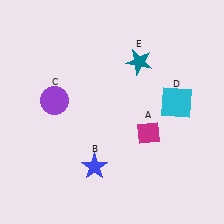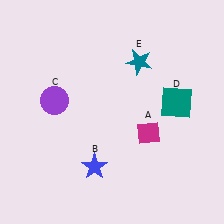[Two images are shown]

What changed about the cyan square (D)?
In Image 1, D is cyan. In Image 2, it changed to teal.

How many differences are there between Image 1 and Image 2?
There is 1 difference between the two images.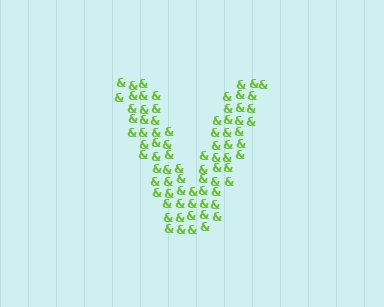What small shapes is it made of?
It is made of small ampersands.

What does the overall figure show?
The overall figure shows the letter V.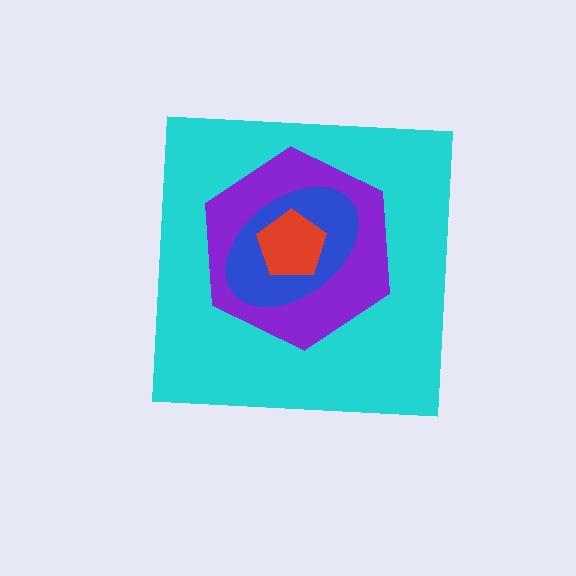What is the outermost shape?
The cyan square.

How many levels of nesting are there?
4.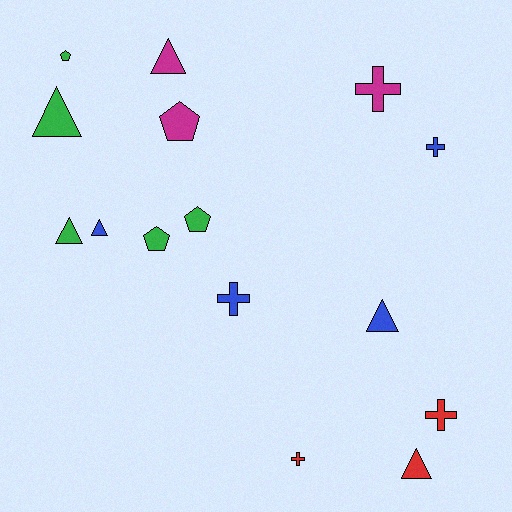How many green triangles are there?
There are 2 green triangles.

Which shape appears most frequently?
Triangle, with 6 objects.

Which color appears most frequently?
Green, with 5 objects.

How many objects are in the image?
There are 15 objects.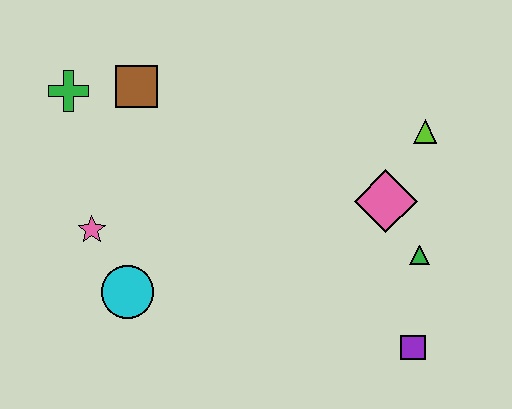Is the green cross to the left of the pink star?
Yes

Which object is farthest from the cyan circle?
The lime triangle is farthest from the cyan circle.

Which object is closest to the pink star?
The cyan circle is closest to the pink star.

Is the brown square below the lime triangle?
No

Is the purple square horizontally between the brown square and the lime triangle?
Yes